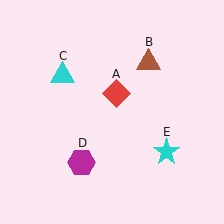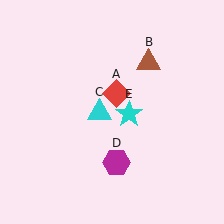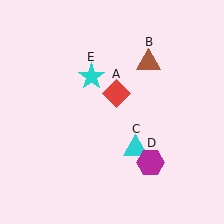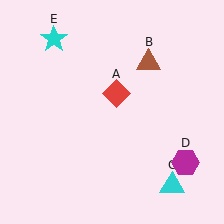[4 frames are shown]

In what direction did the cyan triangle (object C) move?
The cyan triangle (object C) moved down and to the right.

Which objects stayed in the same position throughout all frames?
Red diamond (object A) and brown triangle (object B) remained stationary.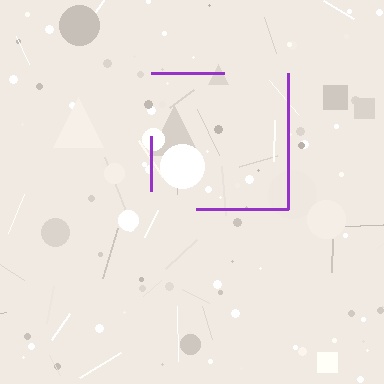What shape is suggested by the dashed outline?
The dashed outline suggests a square.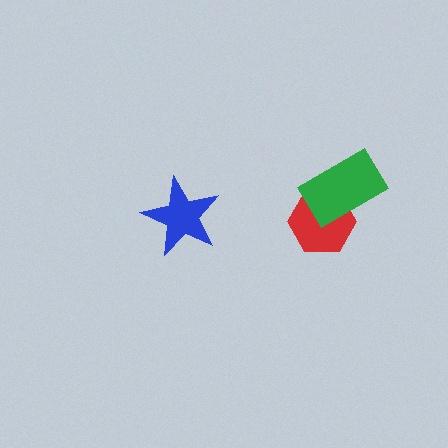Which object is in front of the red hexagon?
The green rectangle is in front of the red hexagon.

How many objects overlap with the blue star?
0 objects overlap with the blue star.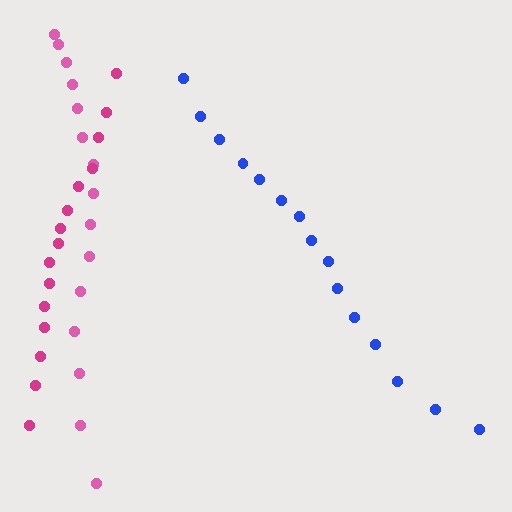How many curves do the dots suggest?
There are 3 distinct paths.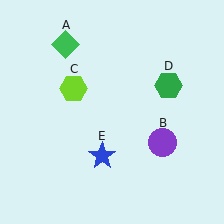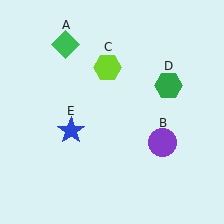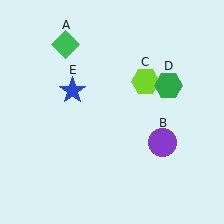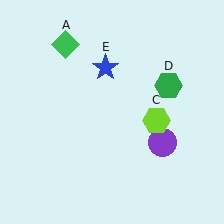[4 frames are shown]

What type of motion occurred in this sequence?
The lime hexagon (object C), blue star (object E) rotated clockwise around the center of the scene.